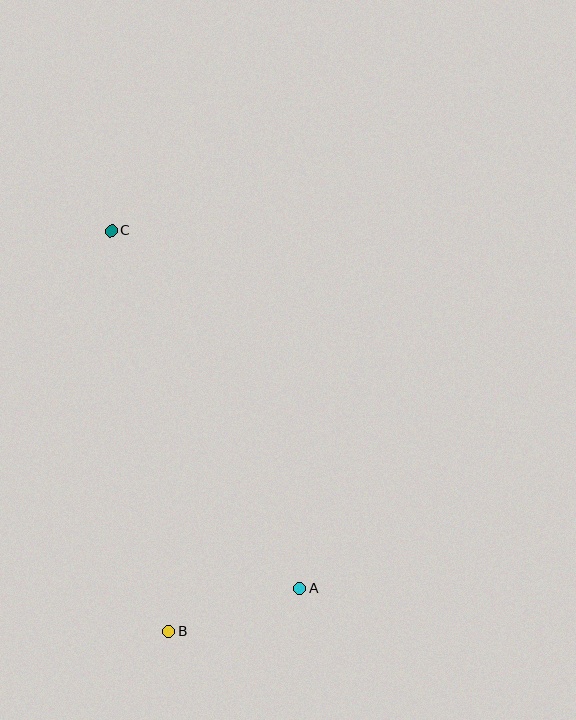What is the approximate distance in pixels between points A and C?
The distance between A and C is approximately 404 pixels.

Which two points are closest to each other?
Points A and B are closest to each other.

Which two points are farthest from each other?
Points B and C are farthest from each other.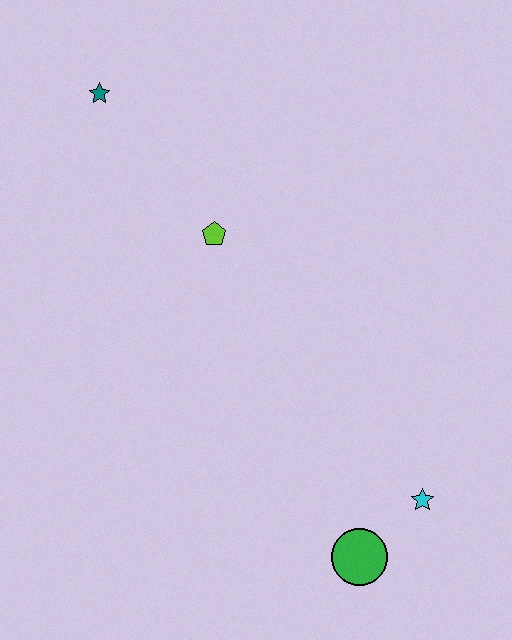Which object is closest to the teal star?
The lime pentagon is closest to the teal star.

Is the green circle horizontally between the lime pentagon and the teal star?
No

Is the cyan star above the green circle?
Yes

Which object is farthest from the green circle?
The teal star is farthest from the green circle.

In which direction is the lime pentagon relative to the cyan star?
The lime pentagon is above the cyan star.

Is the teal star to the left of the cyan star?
Yes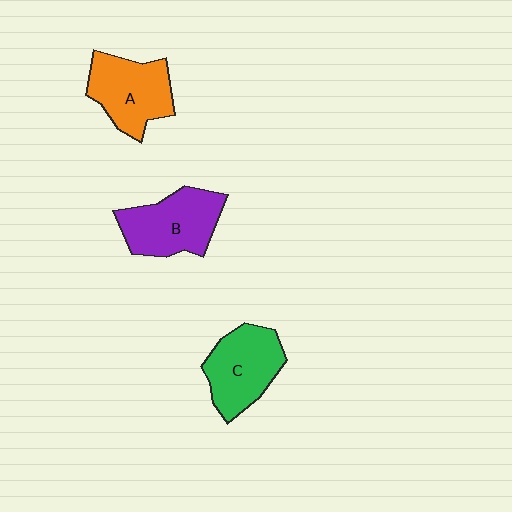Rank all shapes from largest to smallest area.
From largest to smallest: B (purple), C (green), A (orange).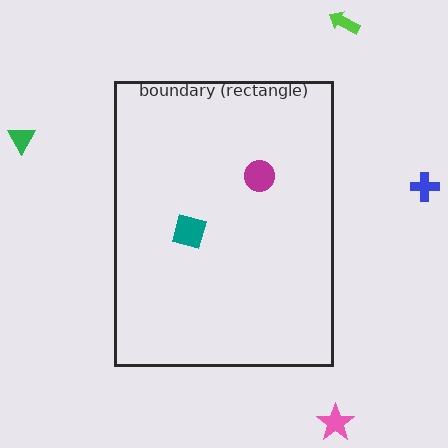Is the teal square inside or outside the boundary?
Inside.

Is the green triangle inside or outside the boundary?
Outside.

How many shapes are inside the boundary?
2 inside, 4 outside.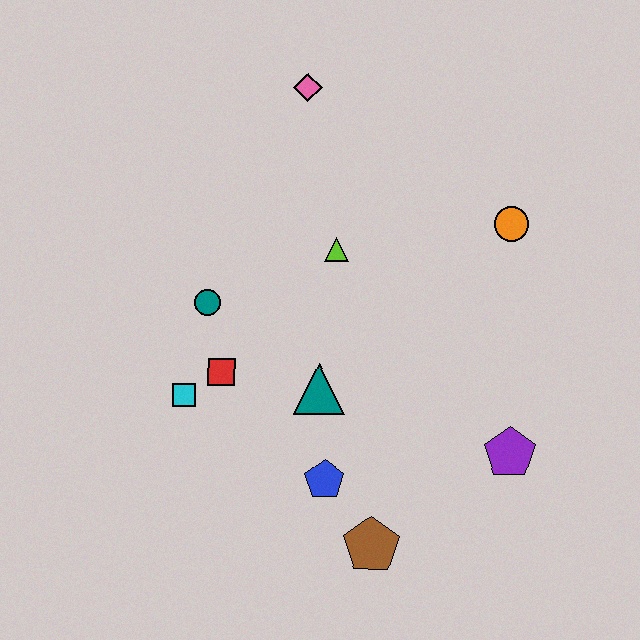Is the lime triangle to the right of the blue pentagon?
Yes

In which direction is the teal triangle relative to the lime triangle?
The teal triangle is below the lime triangle.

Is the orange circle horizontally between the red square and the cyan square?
No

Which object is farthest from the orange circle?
The cyan square is farthest from the orange circle.